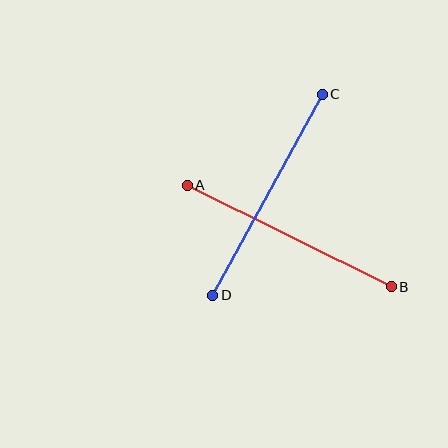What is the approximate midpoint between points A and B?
The midpoint is at approximately (289, 236) pixels.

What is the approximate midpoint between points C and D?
The midpoint is at approximately (268, 195) pixels.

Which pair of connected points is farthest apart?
Points C and D are farthest apart.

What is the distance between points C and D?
The distance is approximately 229 pixels.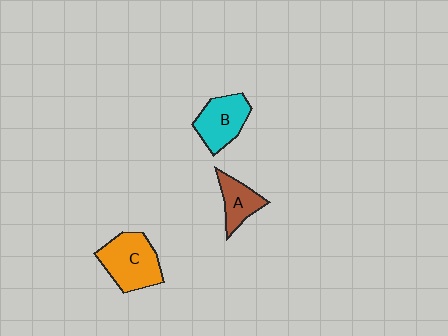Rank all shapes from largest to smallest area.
From largest to smallest: C (orange), B (cyan), A (brown).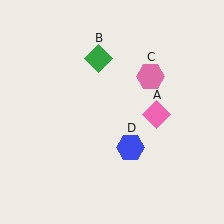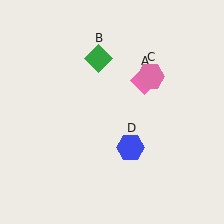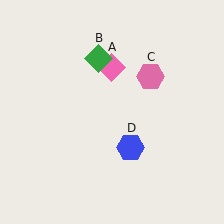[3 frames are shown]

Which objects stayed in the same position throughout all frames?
Green diamond (object B) and pink hexagon (object C) and blue hexagon (object D) remained stationary.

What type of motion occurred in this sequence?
The pink diamond (object A) rotated counterclockwise around the center of the scene.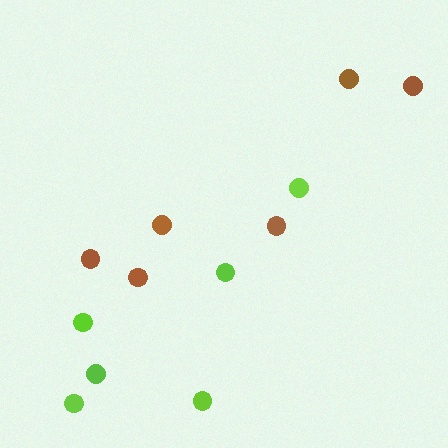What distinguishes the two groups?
There are 2 groups: one group of lime circles (6) and one group of brown circles (6).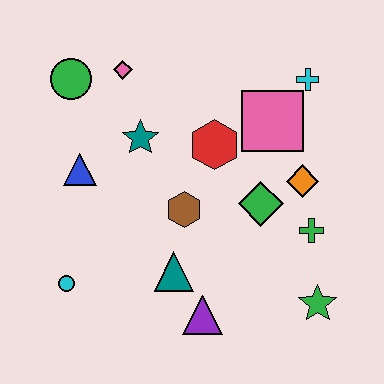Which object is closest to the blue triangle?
The teal star is closest to the blue triangle.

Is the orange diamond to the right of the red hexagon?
Yes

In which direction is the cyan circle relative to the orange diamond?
The cyan circle is to the left of the orange diamond.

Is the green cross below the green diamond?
Yes